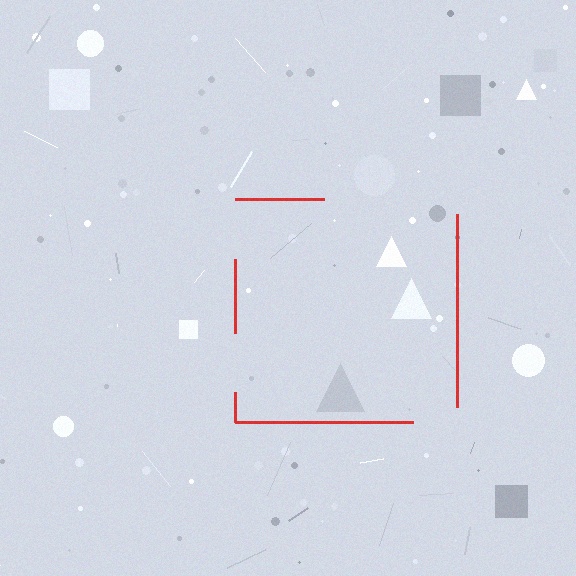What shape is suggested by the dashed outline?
The dashed outline suggests a square.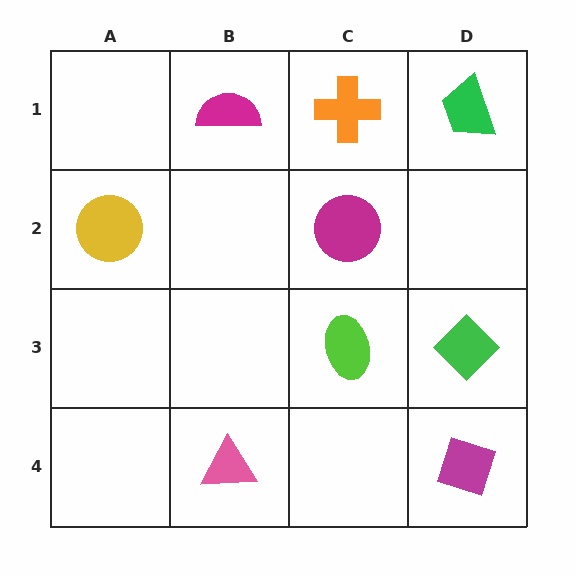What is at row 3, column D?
A green diamond.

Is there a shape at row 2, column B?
No, that cell is empty.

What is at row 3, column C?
A lime ellipse.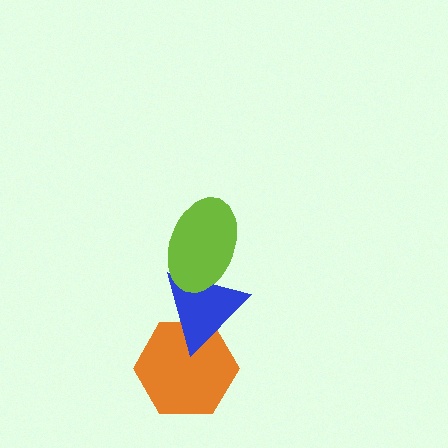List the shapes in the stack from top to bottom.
From top to bottom: the lime ellipse, the blue triangle, the orange hexagon.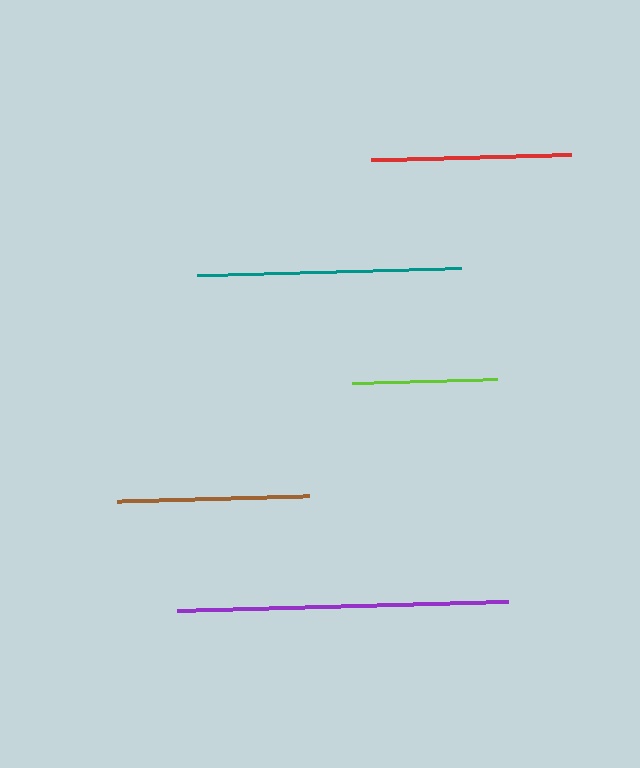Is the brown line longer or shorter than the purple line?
The purple line is longer than the brown line.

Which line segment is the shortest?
The lime line is the shortest at approximately 145 pixels.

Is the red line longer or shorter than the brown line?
The red line is longer than the brown line.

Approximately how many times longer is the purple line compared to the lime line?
The purple line is approximately 2.3 times the length of the lime line.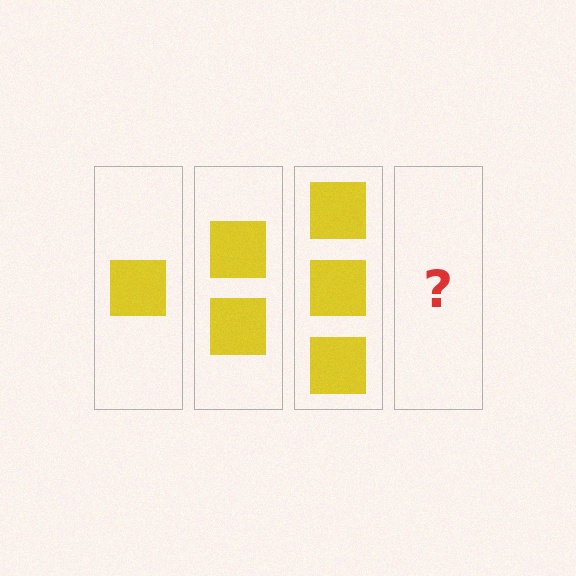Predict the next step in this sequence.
The next step is 4 squares.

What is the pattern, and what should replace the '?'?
The pattern is that each step adds one more square. The '?' should be 4 squares.